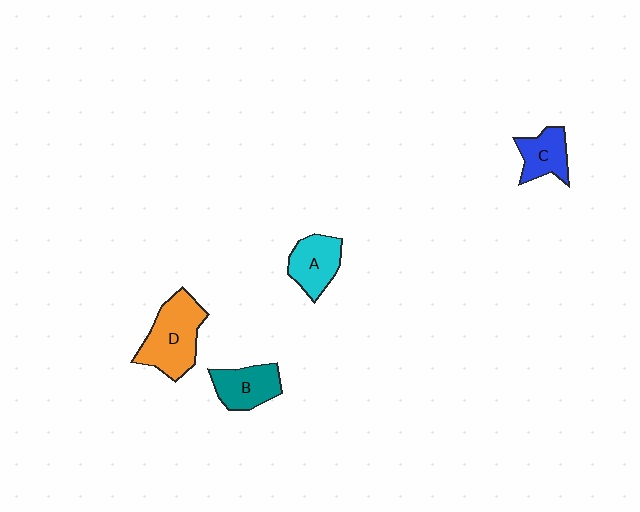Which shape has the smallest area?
Shape C (blue).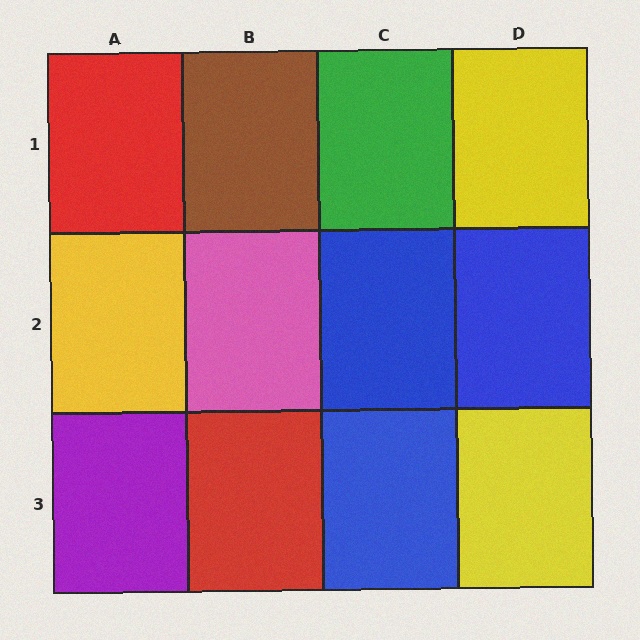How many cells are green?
1 cell is green.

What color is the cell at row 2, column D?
Blue.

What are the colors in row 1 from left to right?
Red, brown, green, yellow.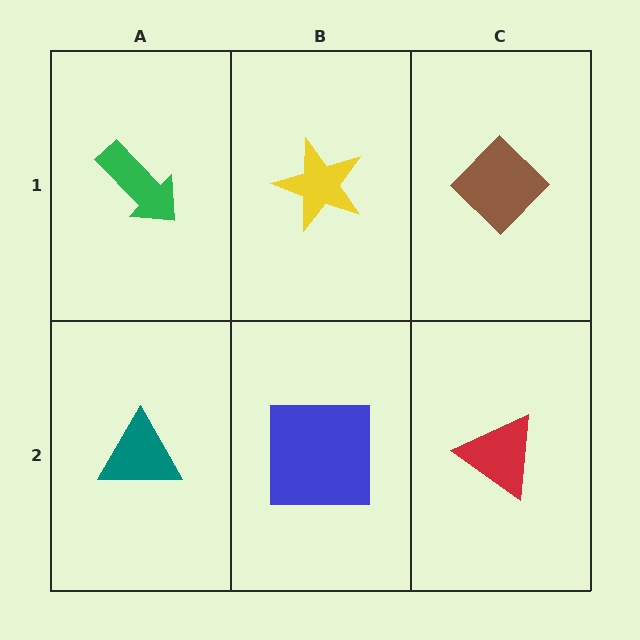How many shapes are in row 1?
3 shapes.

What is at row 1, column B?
A yellow star.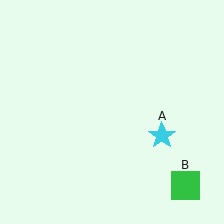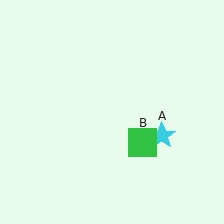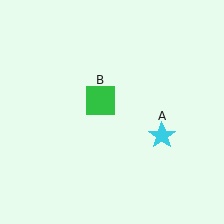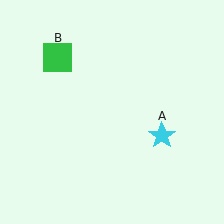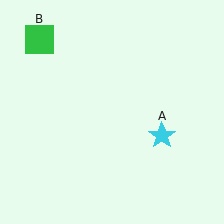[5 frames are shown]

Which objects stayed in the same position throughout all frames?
Cyan star (object A) remained stationary.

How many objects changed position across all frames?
1 object changed position: green square (object B).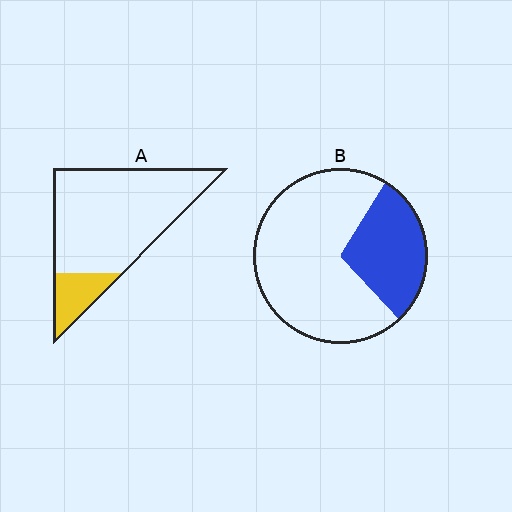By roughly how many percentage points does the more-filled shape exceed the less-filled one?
By roughly 15 percentage points (B over A).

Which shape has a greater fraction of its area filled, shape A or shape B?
Shape B.